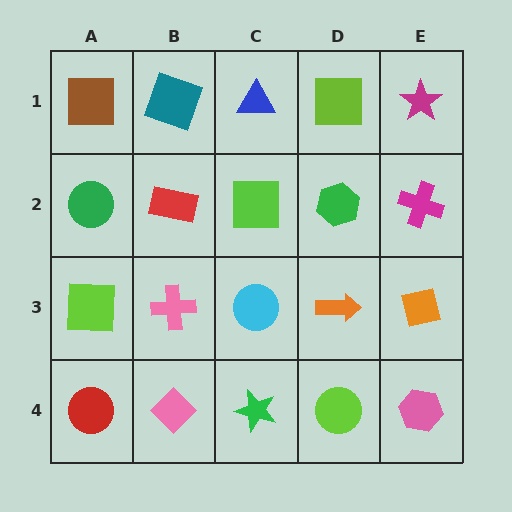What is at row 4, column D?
A lime circle.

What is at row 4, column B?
A pink diamond.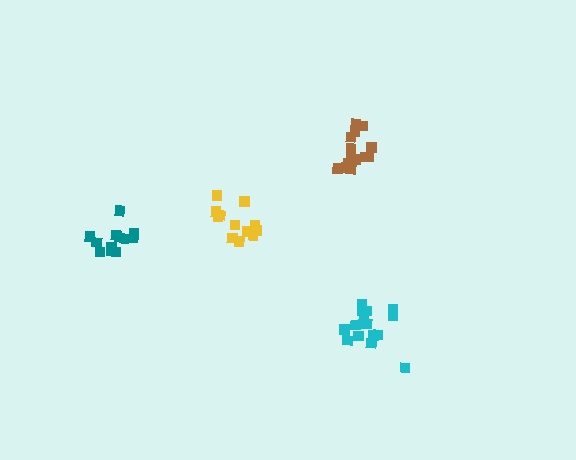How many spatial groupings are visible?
There are 4 spatial groupings.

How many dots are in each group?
Group 1: 12 dots, Group 2: 12 dots, Group 3: 14 dots, Group 4: 16 dots (54 total).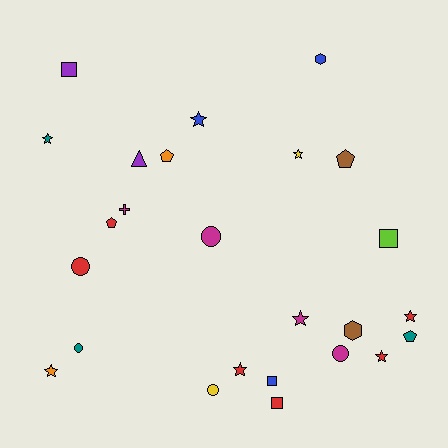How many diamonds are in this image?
There are no diamonds.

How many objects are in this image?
There are 25 objects.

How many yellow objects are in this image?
There are 2 yellow objects.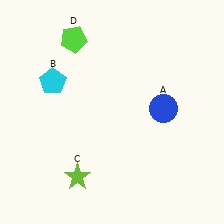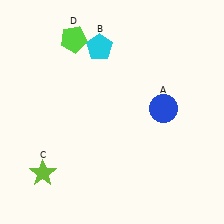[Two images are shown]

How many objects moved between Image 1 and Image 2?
2 objects moved between the two images.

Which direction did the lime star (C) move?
The lime star (C) moved left.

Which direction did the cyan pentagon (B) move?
The cyan pentagon (B) moved right.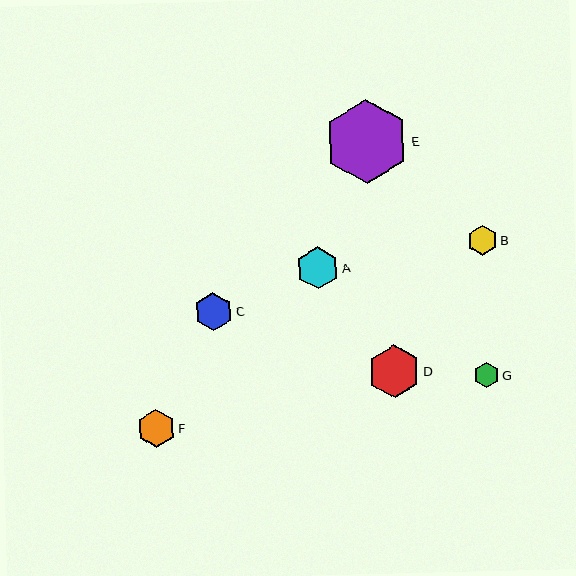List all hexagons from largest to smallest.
From largest to smallest: E, D, A, F, C, B, G.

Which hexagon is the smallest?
Hexagon G is the smallest with a size of approximately 25 pixels.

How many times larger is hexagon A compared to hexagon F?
Hexagon A is approximately 1.1 times the size of hexagon F.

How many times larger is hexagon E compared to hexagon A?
Hexagon E is approximately 2.0 times the size of hexagon A.